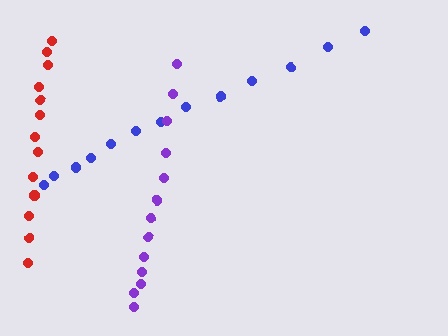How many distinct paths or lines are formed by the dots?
There are 3 distinct paths.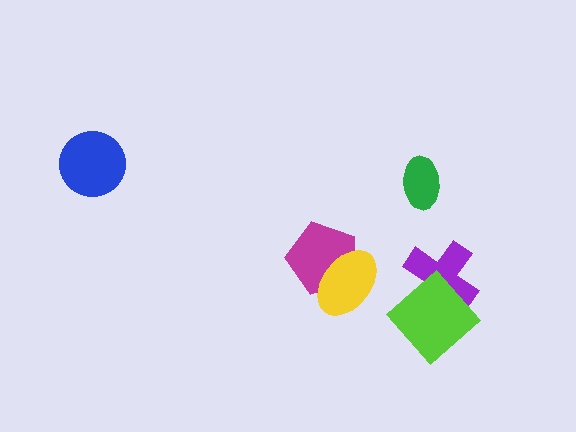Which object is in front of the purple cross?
The lime diamond is in front of the purple cross.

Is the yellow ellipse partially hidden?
No, no other shape covers it.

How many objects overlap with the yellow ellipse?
1 object overlaps with the yellow ellipse.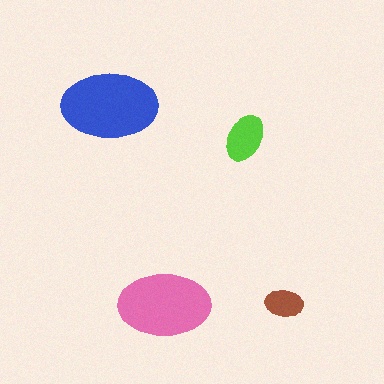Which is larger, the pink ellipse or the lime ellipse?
The pink one.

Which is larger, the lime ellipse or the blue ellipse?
The blue one.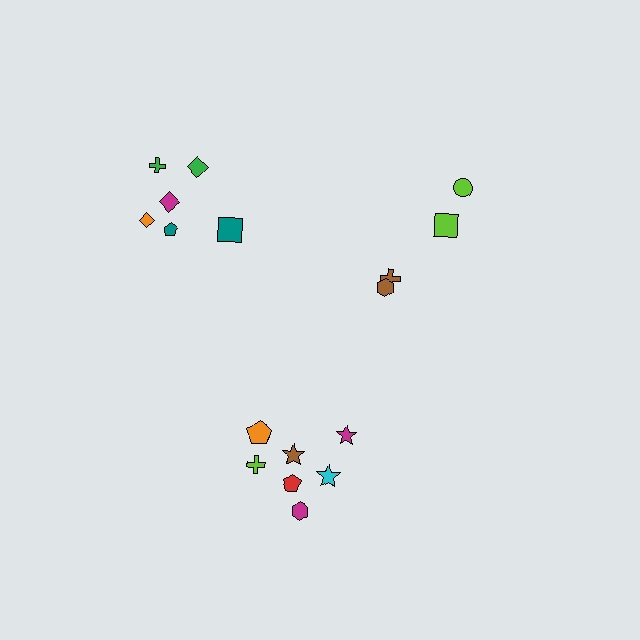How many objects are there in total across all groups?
There are 17 objects.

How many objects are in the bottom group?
There are 7 objects.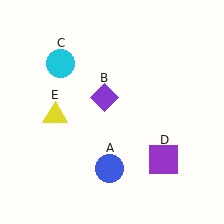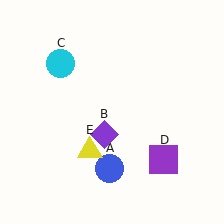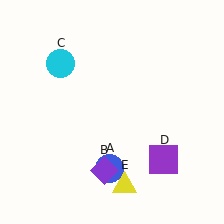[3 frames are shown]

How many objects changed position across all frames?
2 objects changed position: purple diamond (object B), yellow triangle (object E).